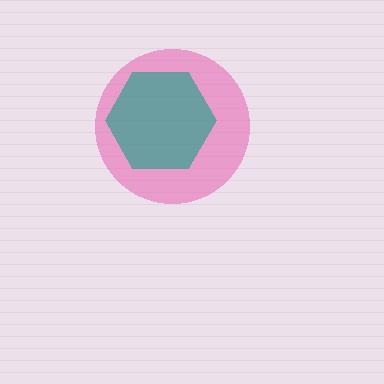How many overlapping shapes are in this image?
There are 2 overlapping shapes in the image.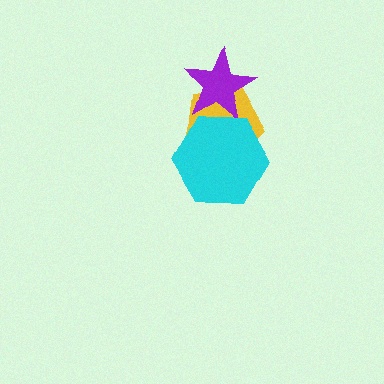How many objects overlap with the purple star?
2 objects overlap with the purple star.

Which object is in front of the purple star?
The cyan hexagon is in front of the purple star.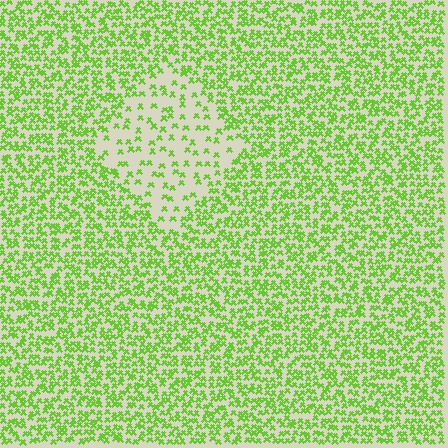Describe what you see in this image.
The image contains small lime elements arranged at two different densities. A diamond-shaped region is visible where the elements are less densely packed than the surrounding area.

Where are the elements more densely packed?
The elements are more densely packed outside the diamond boundary.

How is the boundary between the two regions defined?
The boundary is defined by a change in element density (approximately 2.6x ratio). All elements are the same color, size, and shape.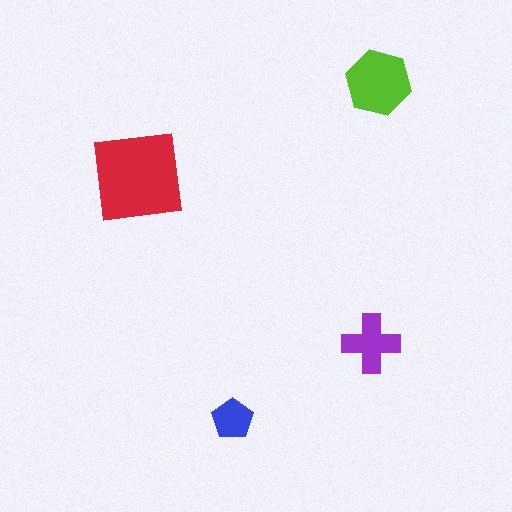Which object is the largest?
The red square.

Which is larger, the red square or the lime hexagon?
The red square.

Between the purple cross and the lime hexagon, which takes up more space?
The lime hexagon.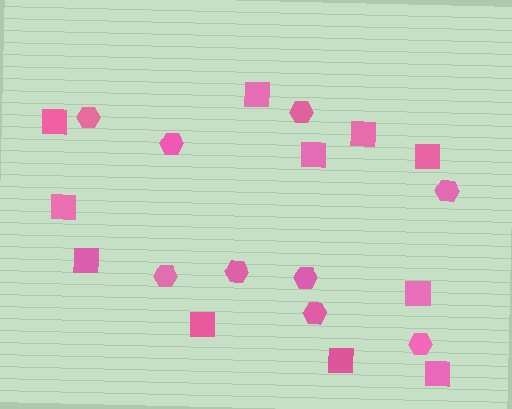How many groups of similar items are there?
There are 2 groups: one group of hexagons (9) and one group of squares (11).